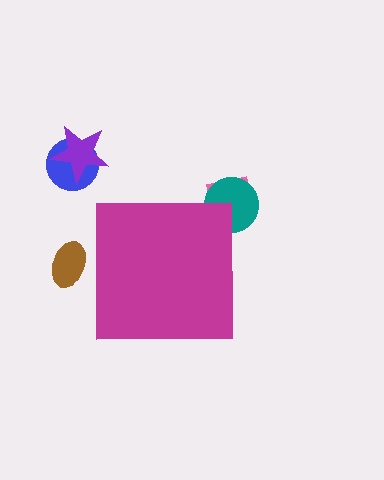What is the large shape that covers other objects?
A magenta square.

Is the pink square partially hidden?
Yes, the pink square is partially hidden behind the magenta square.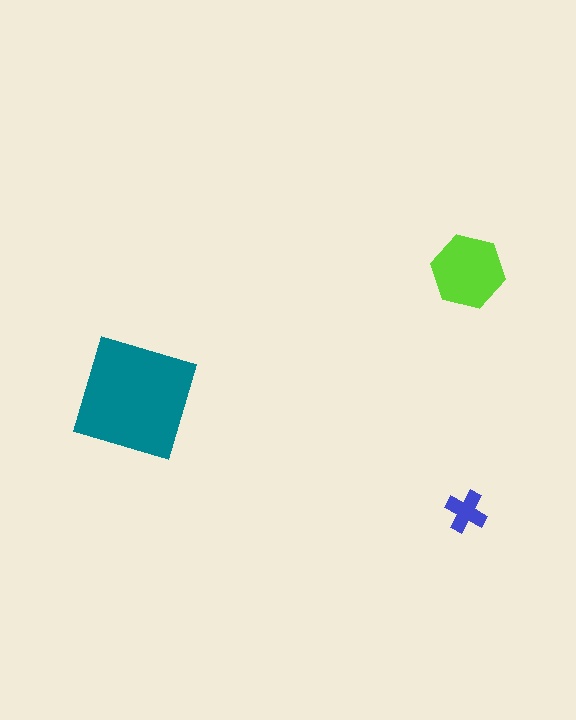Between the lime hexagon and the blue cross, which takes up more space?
The lime hexagon.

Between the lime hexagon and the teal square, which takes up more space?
The teal square.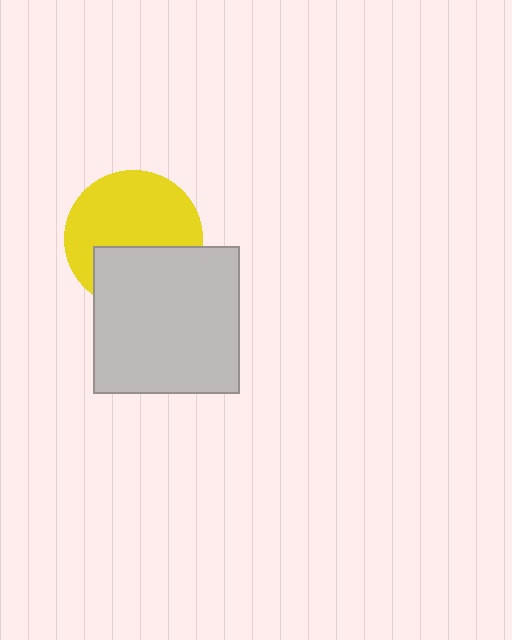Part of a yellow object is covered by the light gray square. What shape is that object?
It is a circle.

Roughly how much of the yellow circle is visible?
About half of it is visible (roughly 62%).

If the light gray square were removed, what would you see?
You would see the complete yellow circle.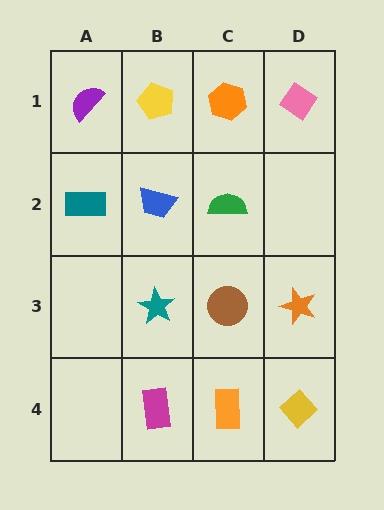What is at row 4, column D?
A yellow diamond.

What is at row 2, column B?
A blue trapezoid.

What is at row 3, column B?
A teal star.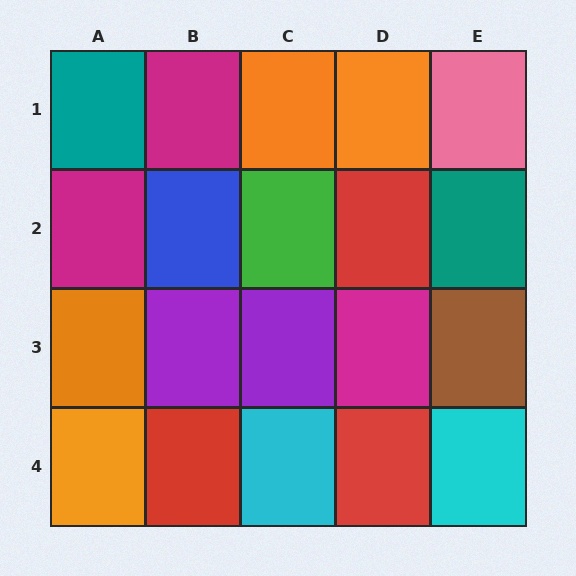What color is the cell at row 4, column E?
Cyan.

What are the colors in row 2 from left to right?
Magenta, blue, green, red, teal.